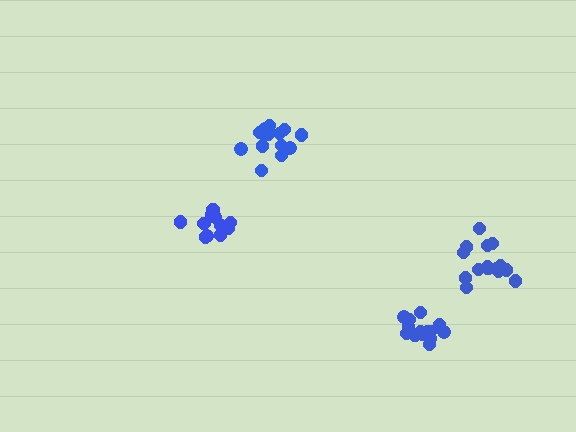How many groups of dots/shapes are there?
There are 4 groups.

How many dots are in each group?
Group 1: 11 dots, Group 2: 15 dots, Group 3: 15 dots, Group 4: 15 dots (56 total).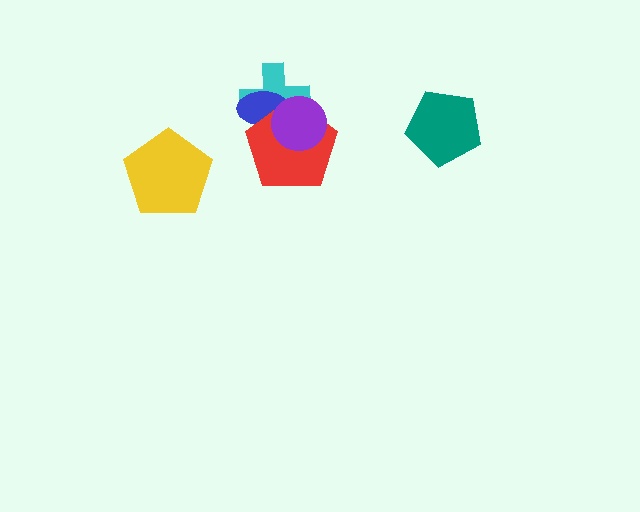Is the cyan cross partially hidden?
Yes, it is partially covered by another shape.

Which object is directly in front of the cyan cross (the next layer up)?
The blue ellipse is directly in front of the cyan cross.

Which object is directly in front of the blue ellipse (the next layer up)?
The red pentagon is directly in front of the blue ellipse.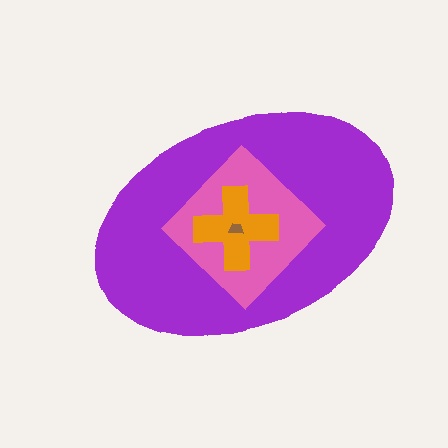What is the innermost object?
The brown trapezoid.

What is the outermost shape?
The purple ellipse.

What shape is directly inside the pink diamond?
The orange cross.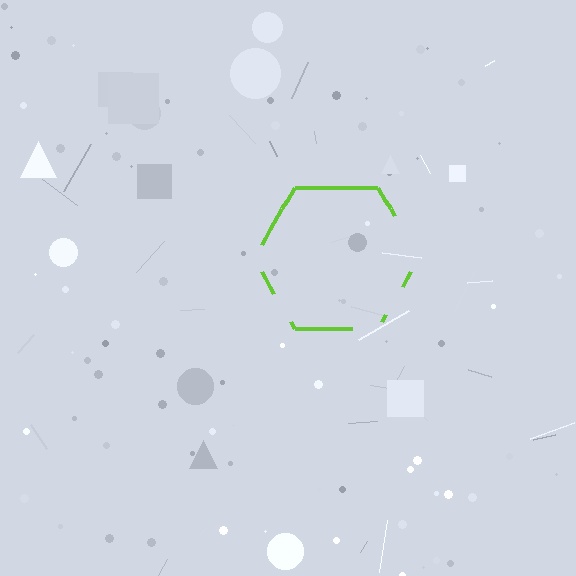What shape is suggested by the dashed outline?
The dashed outline suggests a hexagon.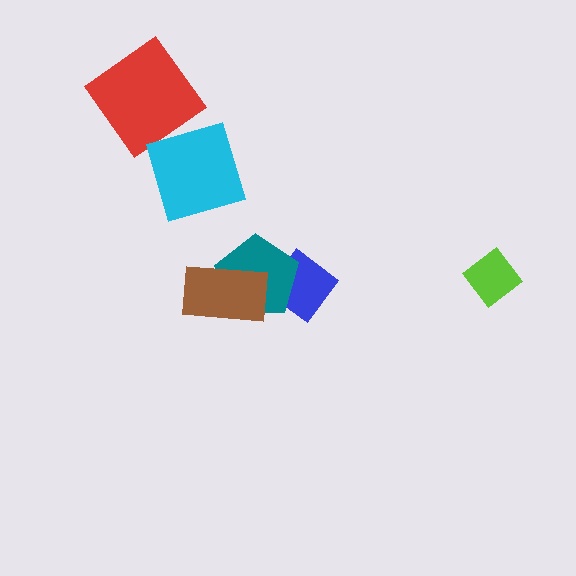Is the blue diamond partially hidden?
Yes, it is partially covered by another shape.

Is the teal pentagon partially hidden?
Yes, it is partially covered by another shape.